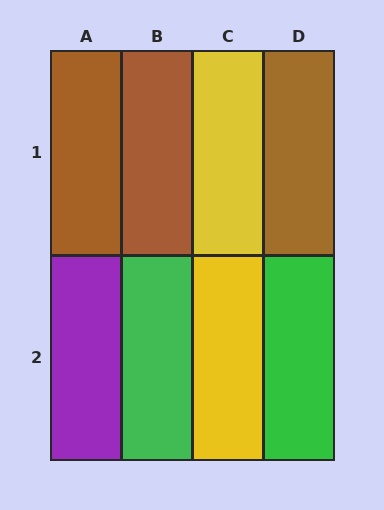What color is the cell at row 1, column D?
Brown.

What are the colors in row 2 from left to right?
Purple, green, yellow, green.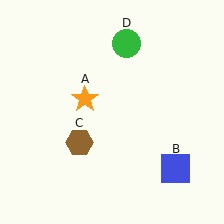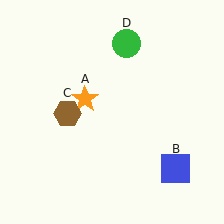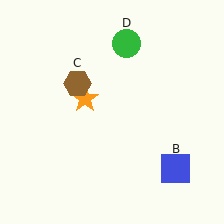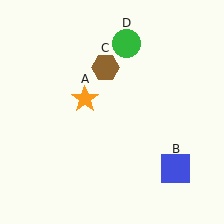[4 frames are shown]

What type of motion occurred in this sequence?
The brown hexagon (object C) rotated clockwise around the center of the scene.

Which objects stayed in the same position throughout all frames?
Orange star (object A) and blue square (object B) and green circle (object D) remained stationary.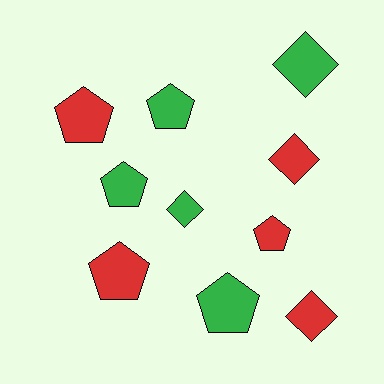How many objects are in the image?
There are 10 objects.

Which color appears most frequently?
Green, with 5 objects.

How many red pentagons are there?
There are 3 red pentagons.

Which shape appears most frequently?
Pentagon, with 6 objects.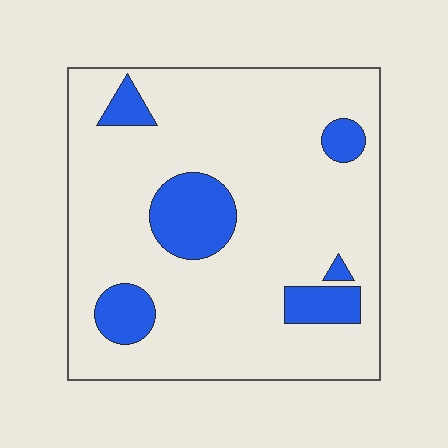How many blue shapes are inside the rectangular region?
6.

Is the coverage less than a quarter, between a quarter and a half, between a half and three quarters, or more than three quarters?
Less than a quarter.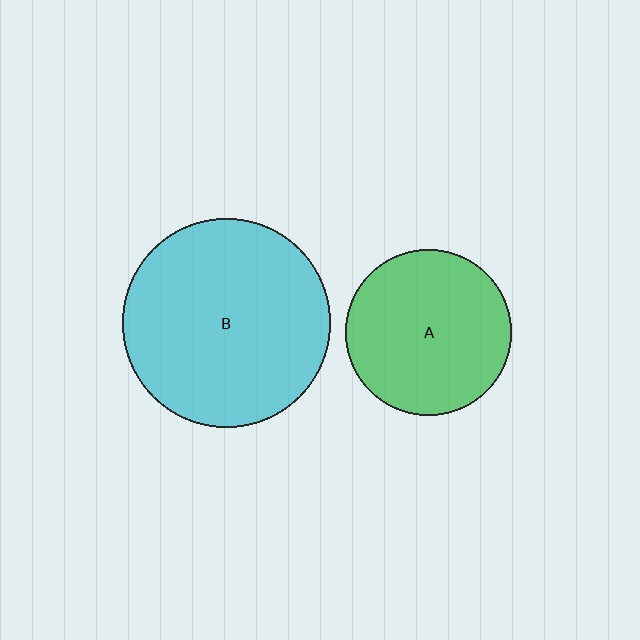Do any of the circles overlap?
No, none of the circles overlap.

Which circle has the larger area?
Circle B (cyan).